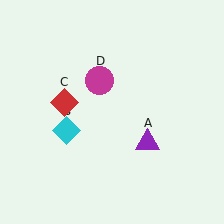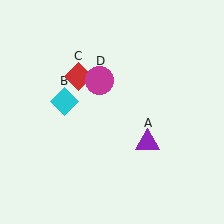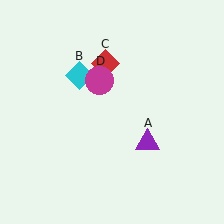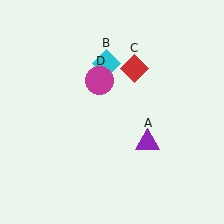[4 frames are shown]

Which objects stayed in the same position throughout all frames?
Purple triangle (object A) and magenta circle (object D) remained stationary.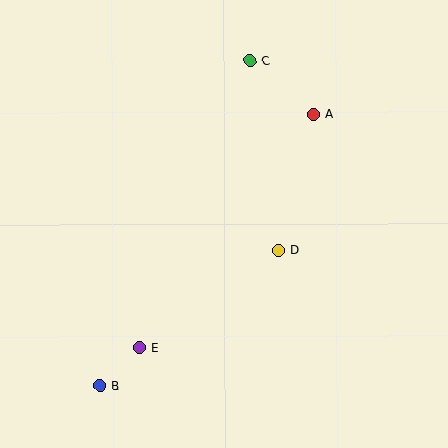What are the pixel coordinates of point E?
Point E is at (139, 348).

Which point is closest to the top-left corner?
Point C is closest to the top-left corner.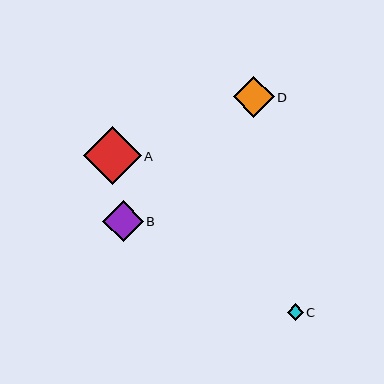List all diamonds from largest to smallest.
From largest to smallest: A, D, B, C.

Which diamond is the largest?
Diamond A is the largest with a size of approximately 58 pixels.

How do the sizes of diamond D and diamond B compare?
Diamond D and diamond B are approximately the same size.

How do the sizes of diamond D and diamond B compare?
Diamond D and diamond B are approximately the same size.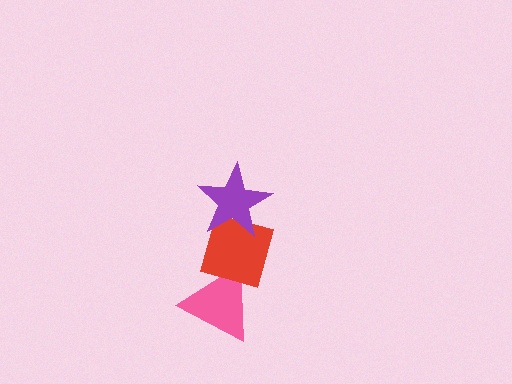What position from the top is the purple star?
The purple star is 1st from the top.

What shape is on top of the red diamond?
The purple star is on top of the red diamond.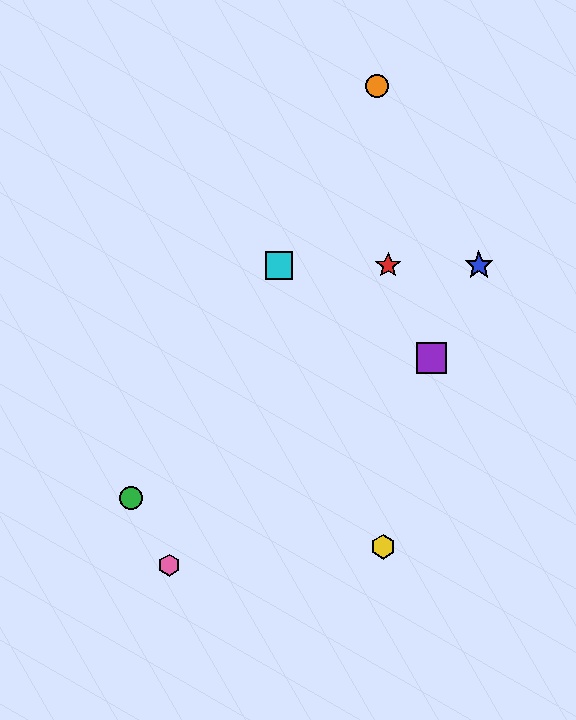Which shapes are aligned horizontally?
The red star, the blue star, the cyan square are aligned horizontally.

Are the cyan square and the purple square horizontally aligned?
No, the cyan square is at y≈265 and the purple square is at y≈358.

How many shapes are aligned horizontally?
3 shapes (the red star, the blue star, the cyan square) are aligned horizontally.